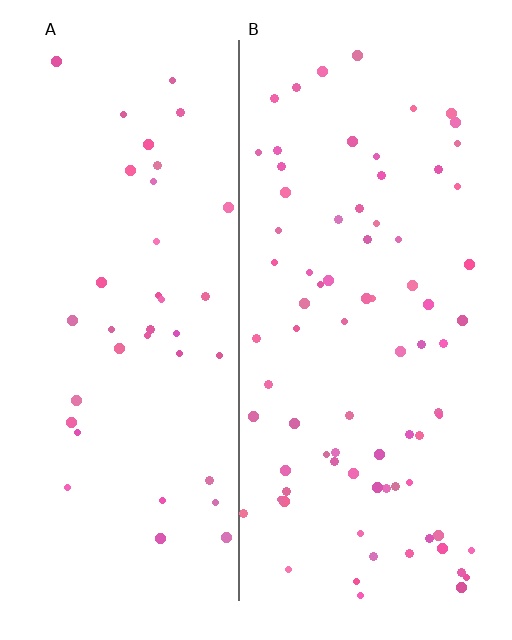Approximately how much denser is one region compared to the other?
Approximately 2.0× — region B over region A.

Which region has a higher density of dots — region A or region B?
B (the right).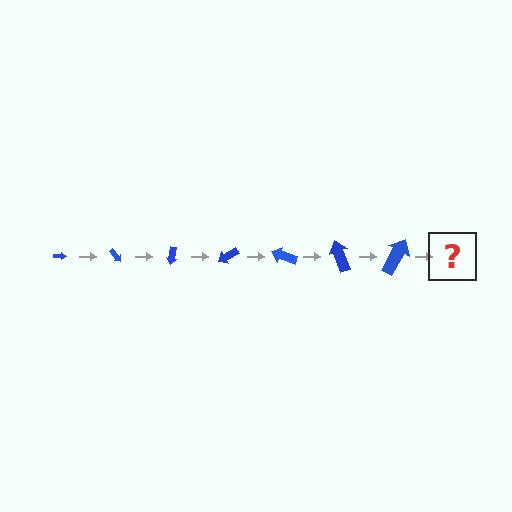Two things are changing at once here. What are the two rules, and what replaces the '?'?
The two rules are that the arrow grows larger each step and it rotates 50 degrees each step. The '?' should be an arrow, larger than the previous one and rotated 350 degrees from the start.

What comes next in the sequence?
The next element should be an arrow, larger than the previous one and rotated 350 degrees from the start.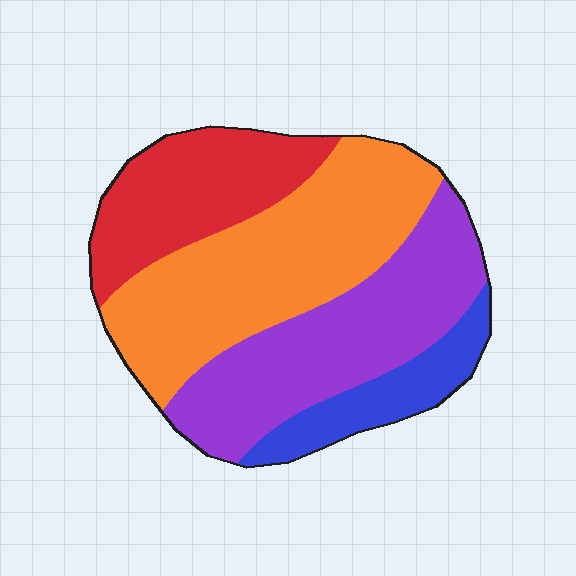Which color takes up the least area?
Blue, at roughly 10%.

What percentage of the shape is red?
Red covers around 20% of the shape.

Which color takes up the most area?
Orange, at roughly 35%.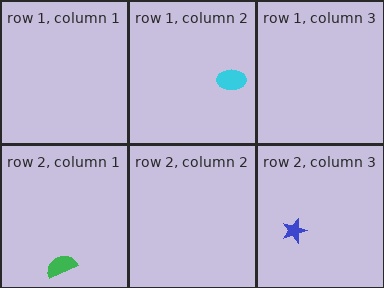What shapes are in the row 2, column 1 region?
The green semicircle.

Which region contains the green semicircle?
The row 2, column 1 region.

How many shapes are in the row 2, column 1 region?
1.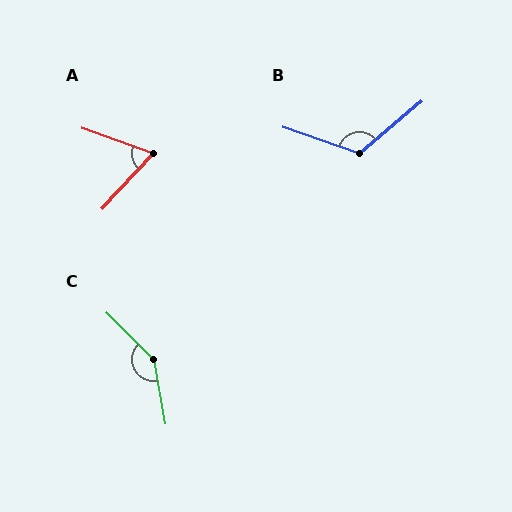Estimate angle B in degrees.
Approximately 121 degrees.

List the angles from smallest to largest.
A (67°), B (121°), C (145°).